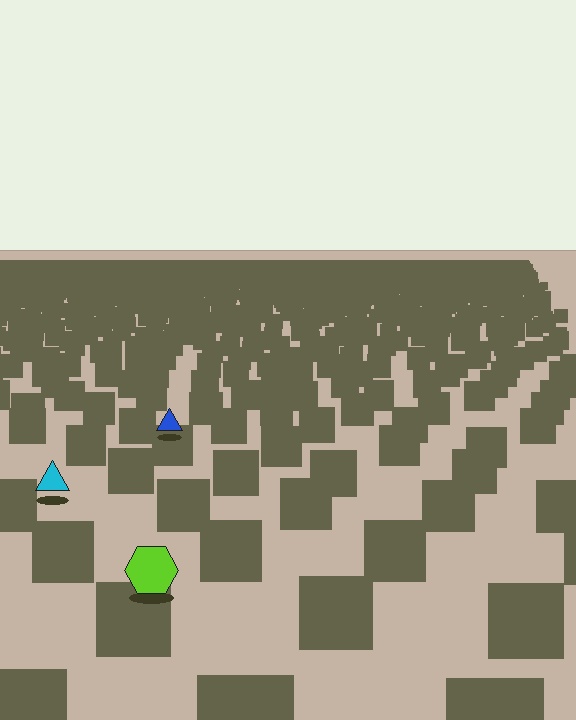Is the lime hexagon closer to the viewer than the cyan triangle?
Yes. The lime hexagon is closer — you can tell from the texture gradient: the ground texture is coarser near it.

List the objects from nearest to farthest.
From nearest to farthest: the lime hexagon, the cyan triangle, the blue triangle.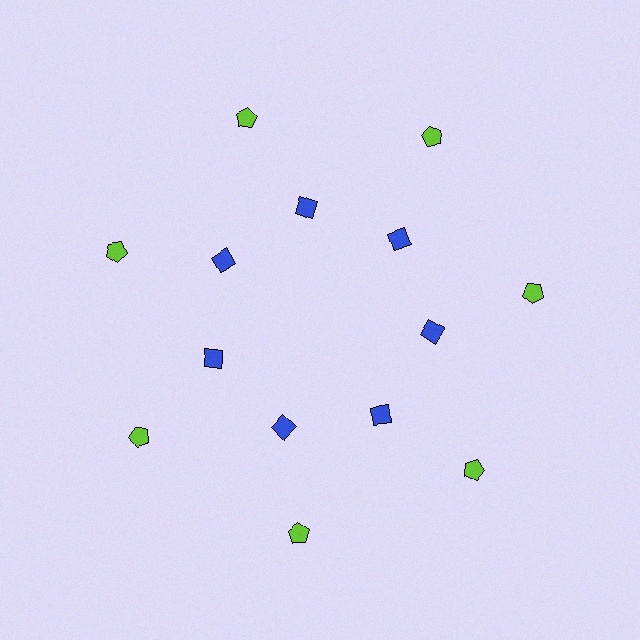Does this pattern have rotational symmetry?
Yes, this pattern has 7-fold rotational symmetry. It looks the same after rotating 51 degrees around the center.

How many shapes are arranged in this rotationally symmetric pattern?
There are 14 shapes, arranged in 7 groups of 2.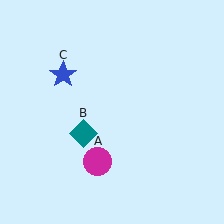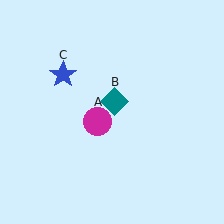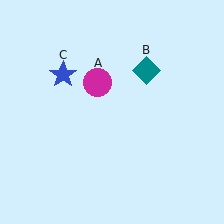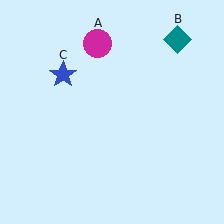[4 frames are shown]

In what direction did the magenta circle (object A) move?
The magenta circle (object A) moved up.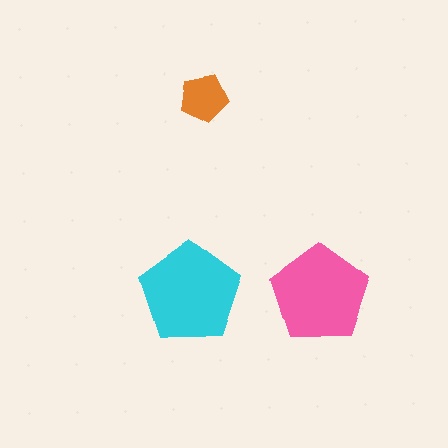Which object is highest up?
The orange pentagon is topmost.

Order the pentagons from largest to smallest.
the cyan one, the pink one, the orange one.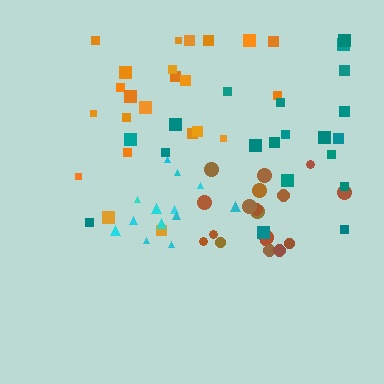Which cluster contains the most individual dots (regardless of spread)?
Orange (23).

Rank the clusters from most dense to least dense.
cyan, brown, orange, teal.